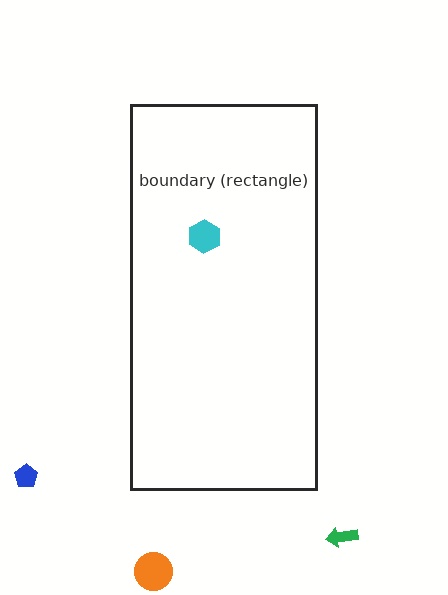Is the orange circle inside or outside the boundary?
Outside.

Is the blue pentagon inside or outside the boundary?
Outside.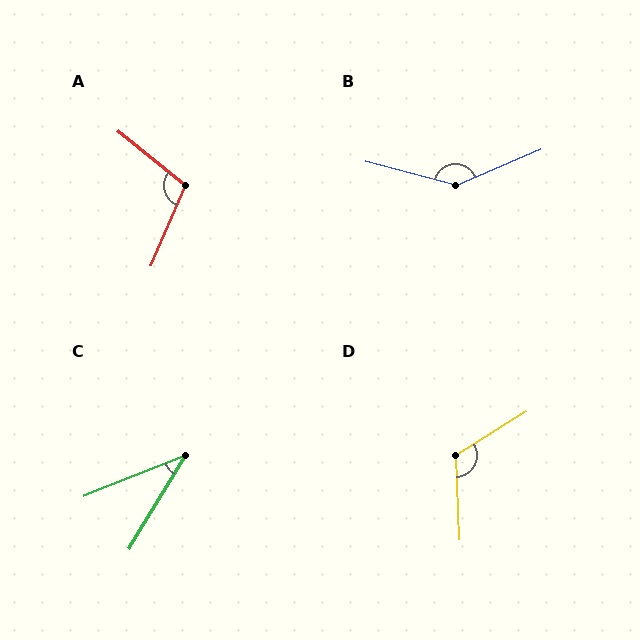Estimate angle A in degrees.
Approximately 106 degrees.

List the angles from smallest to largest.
C (38°), A (106°), D (119°), B (142°).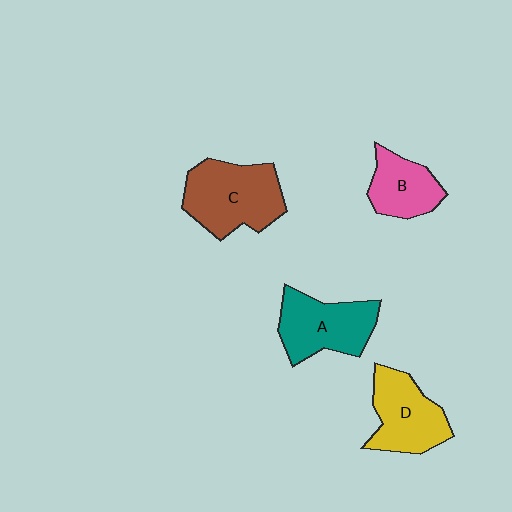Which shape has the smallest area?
Shape B (pink).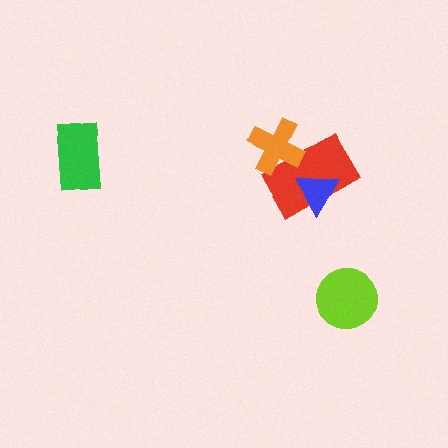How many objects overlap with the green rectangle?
0 objects overlap with the green rectangle.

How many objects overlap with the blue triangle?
1 object overlaps with the blue triangle.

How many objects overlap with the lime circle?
0 objects overlap with the lime circle.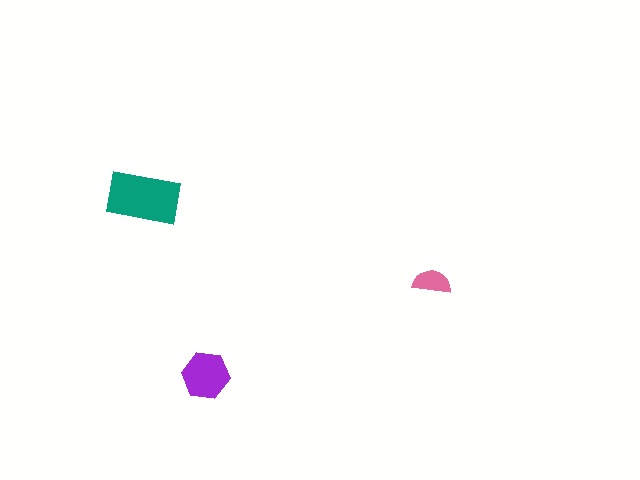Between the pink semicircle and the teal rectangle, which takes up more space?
The teal rectangle.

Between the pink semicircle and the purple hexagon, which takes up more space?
The purple hexagon.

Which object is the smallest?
The pink semicircle.